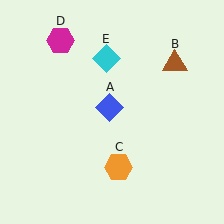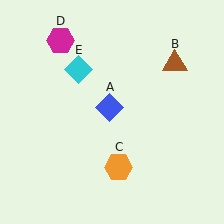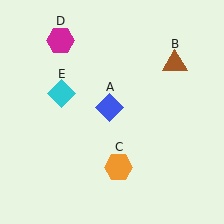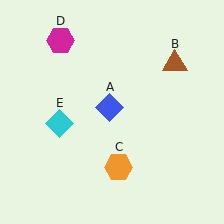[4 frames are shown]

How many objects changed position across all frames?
1 object changed position: cyan diamond (object E).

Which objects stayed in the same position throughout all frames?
Blue diamond (object A) and brown triangle (object B) and orange hexagon (object C) and magenta hexagon (object D) remained stationary.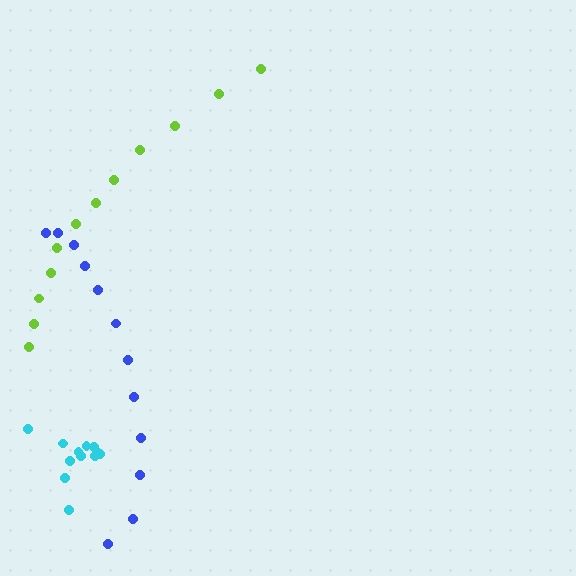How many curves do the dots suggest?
There are 3 distinct paths.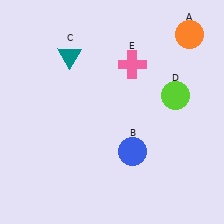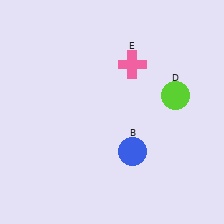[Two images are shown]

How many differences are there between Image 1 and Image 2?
There are 2 differences between the two images.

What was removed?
The orange circle (A), the teal triangle (C) were removed in Image 2.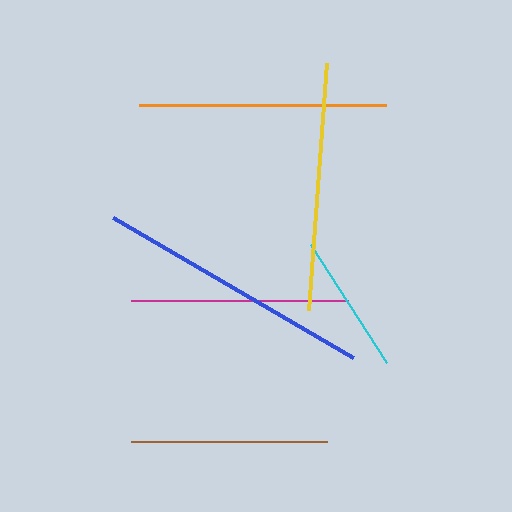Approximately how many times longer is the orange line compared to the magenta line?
The orange line is approximately 1.1 times the length of the magenta line.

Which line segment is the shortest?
The cyan line is the shortest at approximately 140 pixels.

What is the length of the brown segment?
The brown segment is approximately 196 pixels long.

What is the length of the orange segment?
The orange segment is approximately 247 pixels long.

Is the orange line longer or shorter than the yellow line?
The yellow line is longer than the orange line.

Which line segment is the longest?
The blue line is the longest at approximately 278 pixels.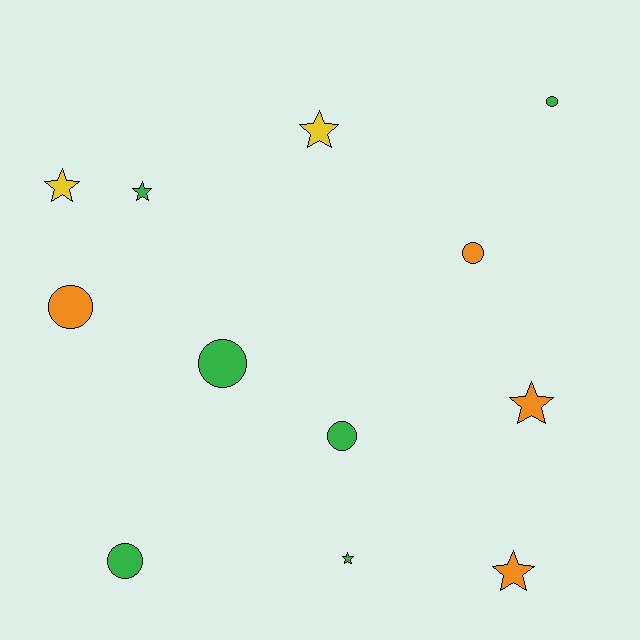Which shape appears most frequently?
Circle, with 6 objects.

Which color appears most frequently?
Green, with 6 objects.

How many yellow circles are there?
There are no yellow circles.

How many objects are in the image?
There are 12 objects.